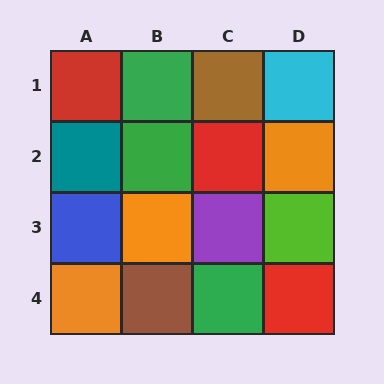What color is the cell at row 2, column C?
Red.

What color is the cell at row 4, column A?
Orange.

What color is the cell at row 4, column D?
Red.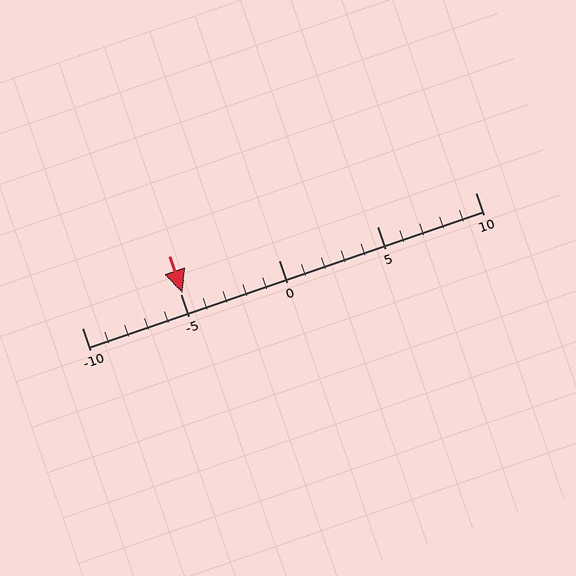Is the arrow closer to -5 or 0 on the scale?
The arrow is closer to -5.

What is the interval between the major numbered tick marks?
The major tick marks are spaced 5 units apart.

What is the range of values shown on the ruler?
The ruler shows values from -10 to 10.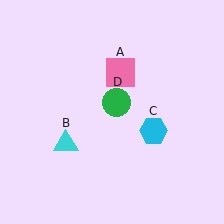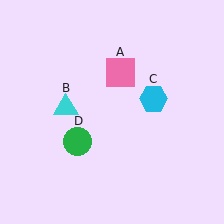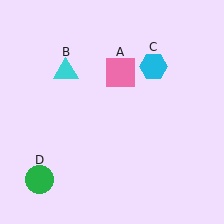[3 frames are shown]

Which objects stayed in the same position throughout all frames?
Pink square (object A) remained stationary.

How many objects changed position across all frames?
3 objects changed position: cyan triangle (object B), cyan hexagon (object C), green circle (object D).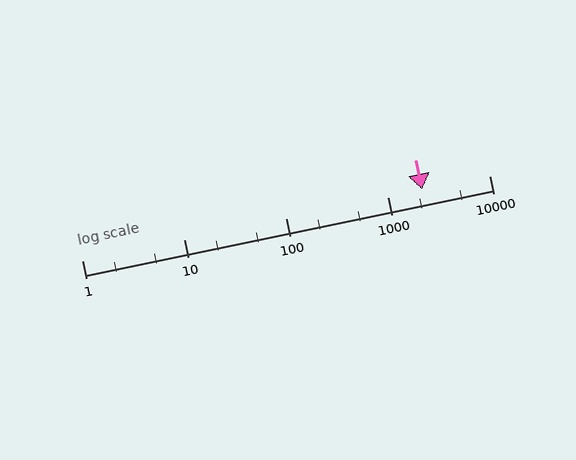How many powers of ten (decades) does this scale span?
The scale spans 4 decades, from 1 to 10000.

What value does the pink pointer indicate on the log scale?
The pointer indicates approximately 2200.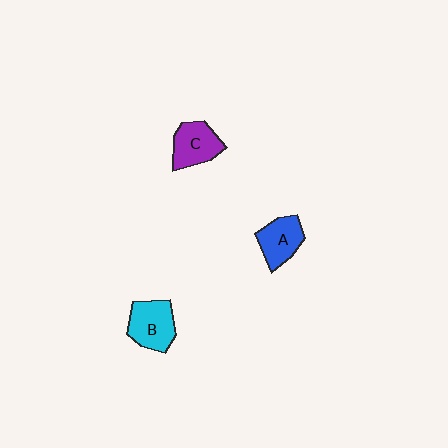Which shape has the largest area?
Shape B (cyan).